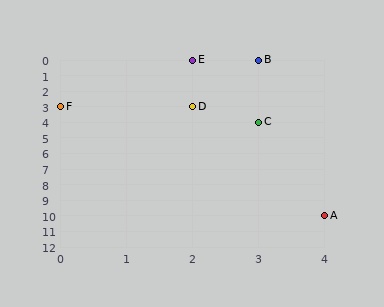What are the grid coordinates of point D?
Point D is at grid coordinates (2, 3).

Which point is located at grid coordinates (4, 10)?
Point A is at (4, 10).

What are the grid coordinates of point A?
Point A is at grid coordinates (4, 10).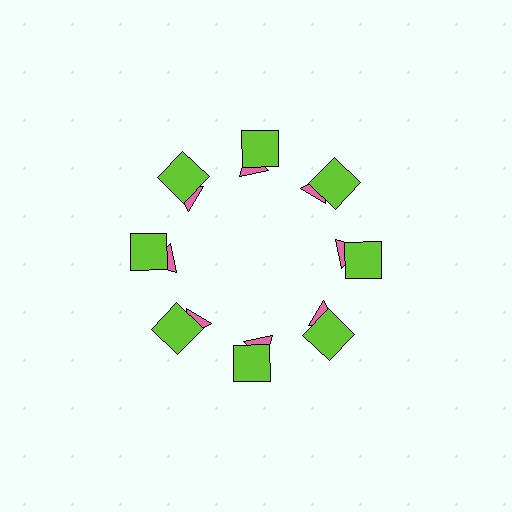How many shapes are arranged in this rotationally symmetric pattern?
There are 16 shapes, arranged in 8 groups of 2.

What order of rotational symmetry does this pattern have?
This pattern has 8-fold rotational symmetry.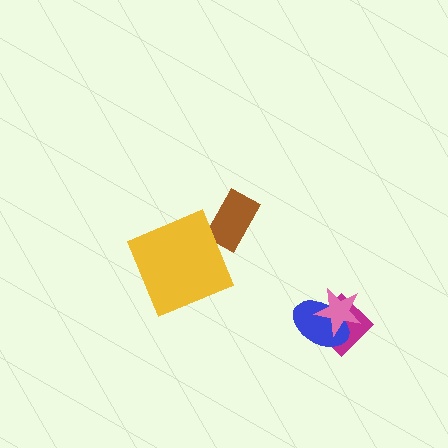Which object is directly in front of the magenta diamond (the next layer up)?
The blue ellipse is directly in front of the magenta diamond.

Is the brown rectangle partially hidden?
No, no other shape covers it.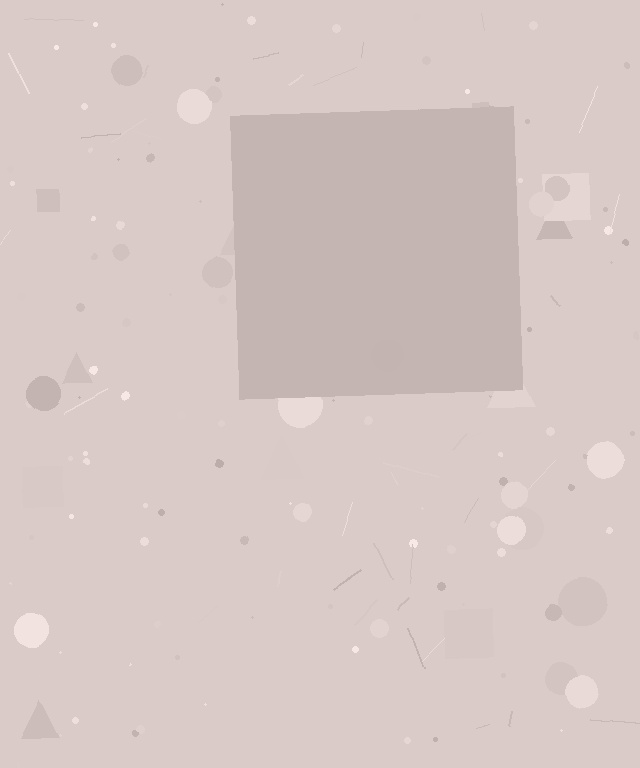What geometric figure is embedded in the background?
A square is embedded in the background.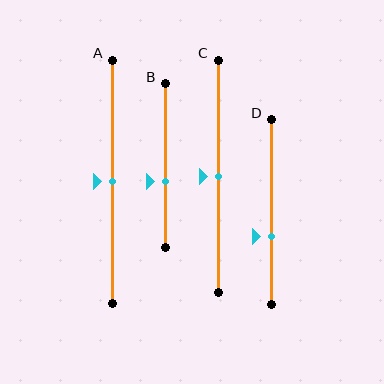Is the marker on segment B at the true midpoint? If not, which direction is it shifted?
No, the marker on segment B is shifted downward by about 9% of the segment length.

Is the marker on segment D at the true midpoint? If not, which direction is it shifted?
No, the marker on segment D is shifted downward by about 13% of the segment length.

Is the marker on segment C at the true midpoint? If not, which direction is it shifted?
Yes, the marker on segment C is at the true midpoint.